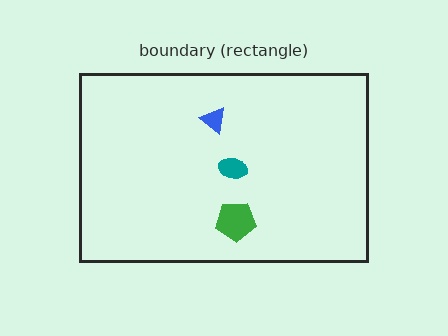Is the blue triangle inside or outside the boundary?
Inside.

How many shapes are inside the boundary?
3 inside, 0 outside.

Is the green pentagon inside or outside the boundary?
Inside.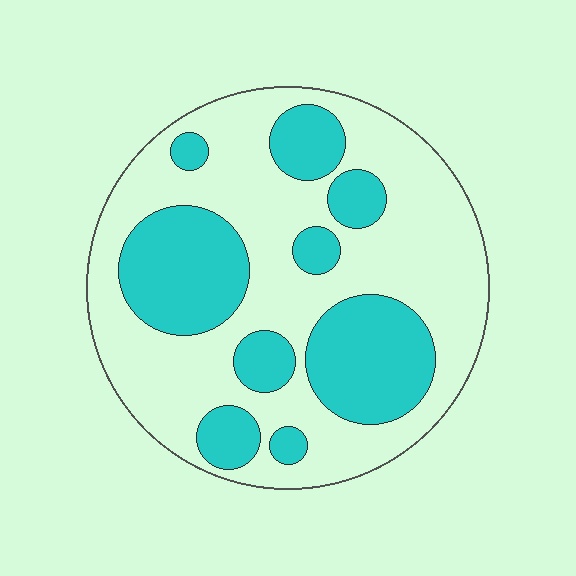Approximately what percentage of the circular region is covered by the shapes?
Approximately 35%.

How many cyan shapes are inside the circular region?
9.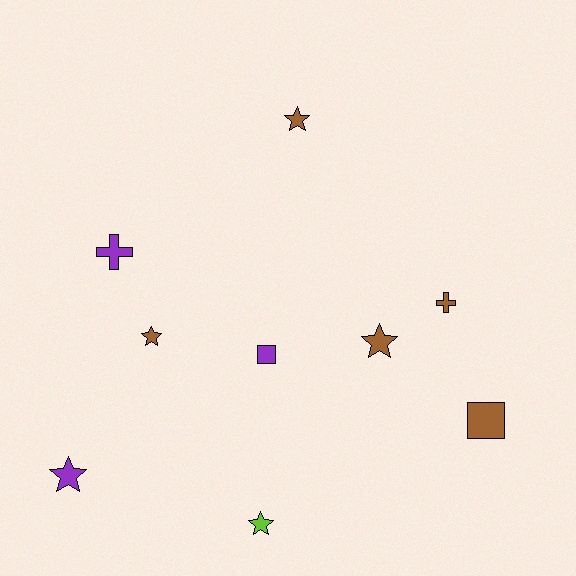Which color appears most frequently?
Brown, with 5 objects.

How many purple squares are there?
There is 1 purple square.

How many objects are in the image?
There are 9 objects.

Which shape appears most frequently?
Star, with 5 objects.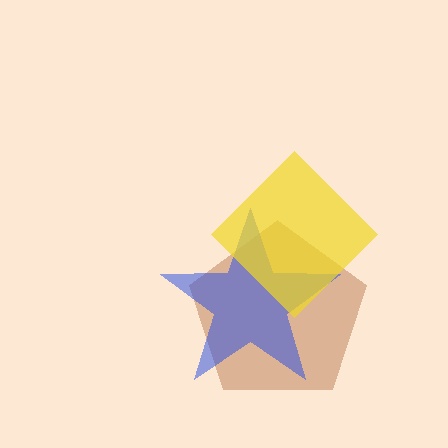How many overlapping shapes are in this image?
There are 3 overlapping shapes in the image.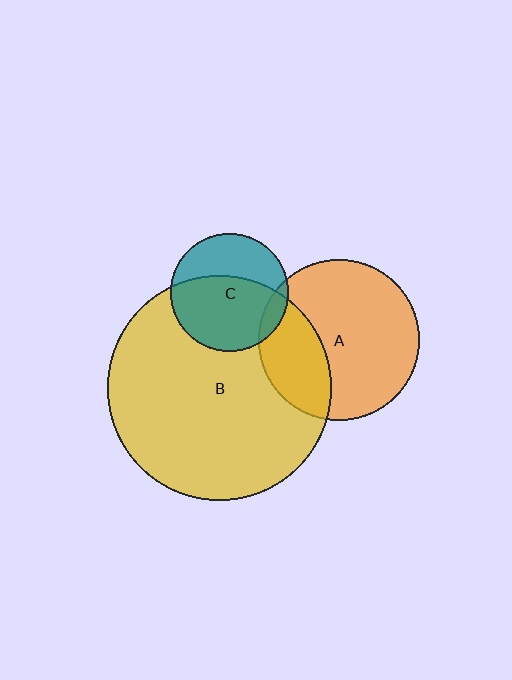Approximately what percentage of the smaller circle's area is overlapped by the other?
Approximately 60%.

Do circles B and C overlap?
Yes.